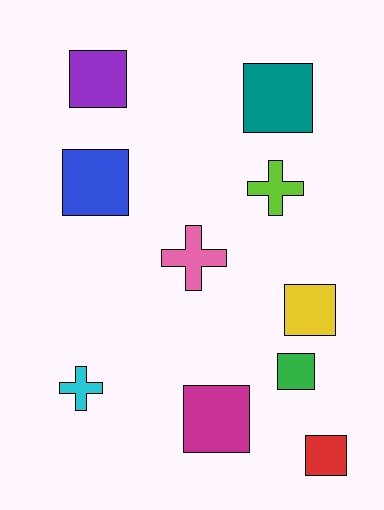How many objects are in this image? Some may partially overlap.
There are 10 objects.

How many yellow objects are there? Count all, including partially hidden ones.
There is 1 yellow object.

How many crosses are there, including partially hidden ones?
There are 3 crosses.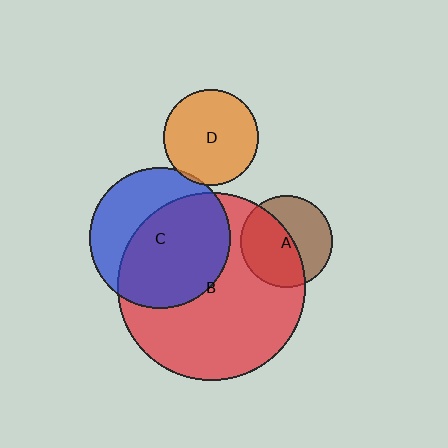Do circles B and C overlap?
Yes.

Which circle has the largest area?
Circle B (red).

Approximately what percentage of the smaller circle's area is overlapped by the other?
Approximately 60%.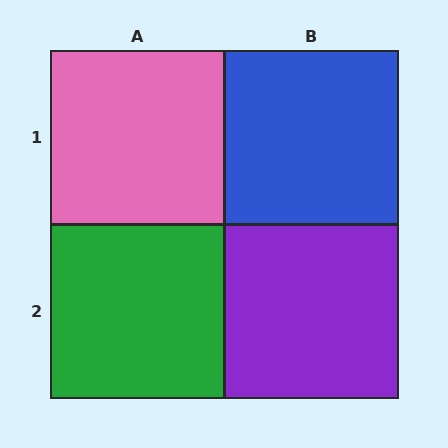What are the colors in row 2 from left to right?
Green, purple.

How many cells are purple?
1 cell is purple.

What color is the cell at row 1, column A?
Pink.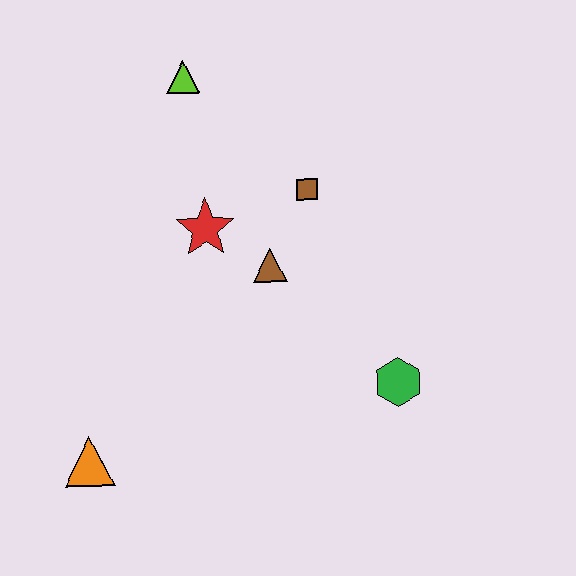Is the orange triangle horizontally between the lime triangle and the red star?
No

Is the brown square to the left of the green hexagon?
Yes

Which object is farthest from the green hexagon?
The lime triangle is farthest from the green hexagon.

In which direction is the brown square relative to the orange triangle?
The brown square is above the orange triangle.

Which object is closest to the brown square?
The brown triangle is closest to the brown square.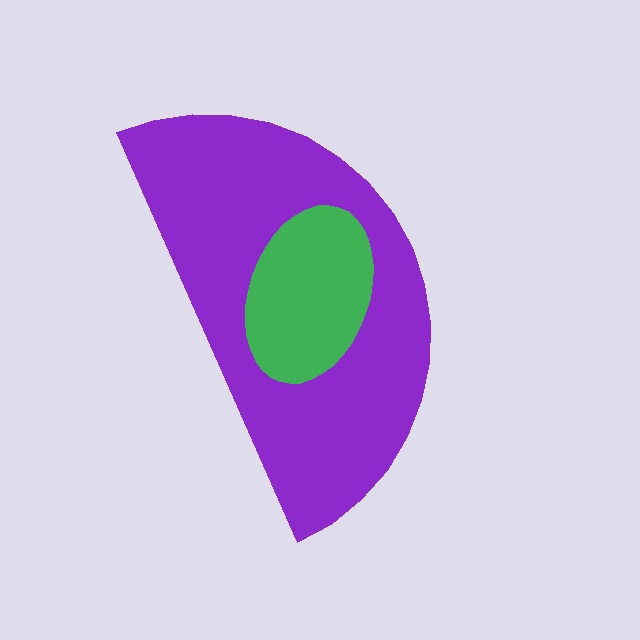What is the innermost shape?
The green ellipse.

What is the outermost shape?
The purple semicircle.